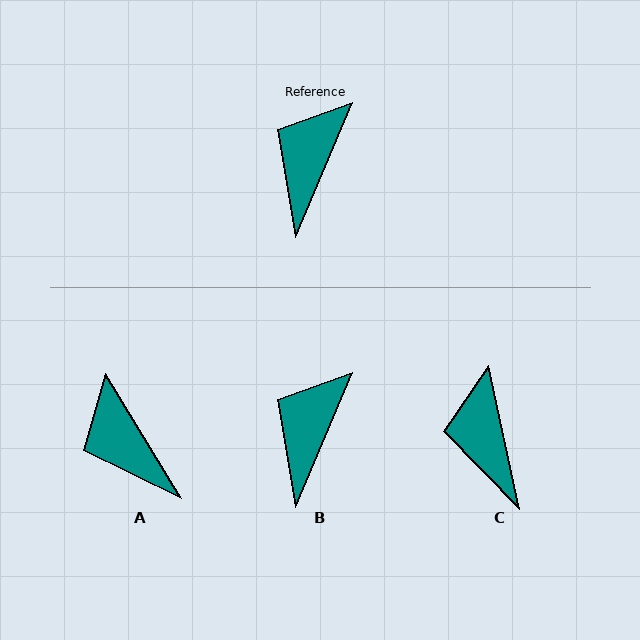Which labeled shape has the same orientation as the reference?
B.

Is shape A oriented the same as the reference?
No, it is off by about 54 degrees.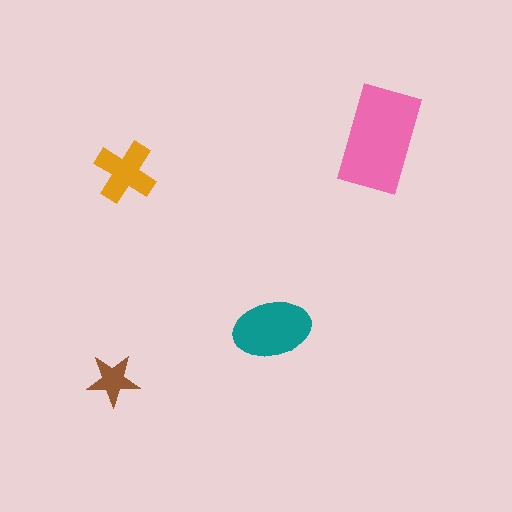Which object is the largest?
The pink rectangle.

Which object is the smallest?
The brown star.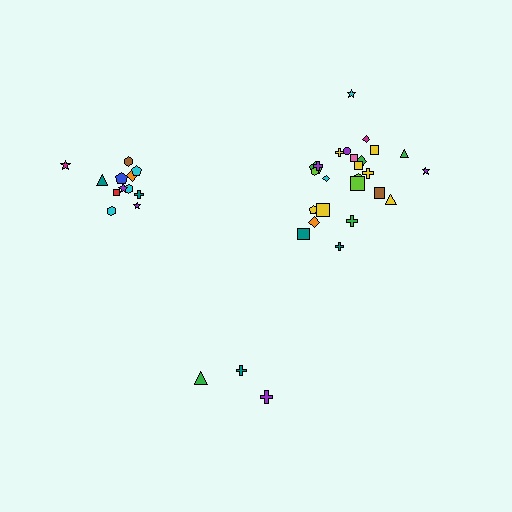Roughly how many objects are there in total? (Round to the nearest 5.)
Roughly 40 objects in total.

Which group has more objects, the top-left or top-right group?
The top-right group.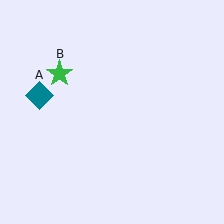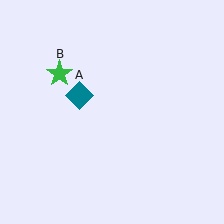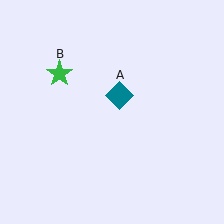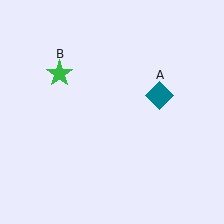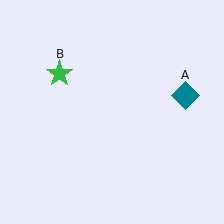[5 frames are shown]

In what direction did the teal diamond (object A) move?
The teal diamond (object A) moved right.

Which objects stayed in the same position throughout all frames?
Green star (object B) remained stationary.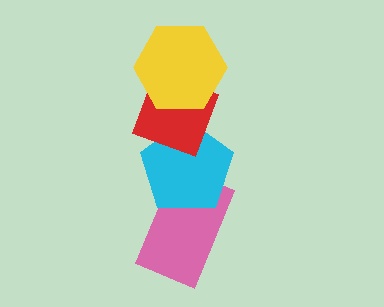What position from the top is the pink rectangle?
The pink rectangle is 4th from the top.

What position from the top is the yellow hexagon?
The yellow hexagon is 1st from the top.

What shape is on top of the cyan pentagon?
The red diamond is on top of the cyan pentagon.